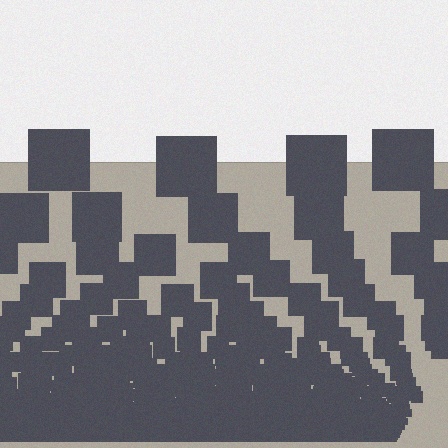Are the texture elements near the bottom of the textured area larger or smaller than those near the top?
Smaller. The gradient is inverted — elements near the bottom are smaller and denser.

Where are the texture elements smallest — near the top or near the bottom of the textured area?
Near the bottom.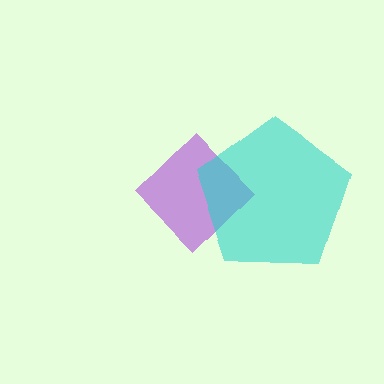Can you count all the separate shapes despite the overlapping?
Yes, there are 2 separate shapes.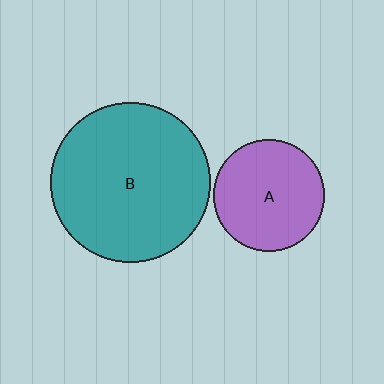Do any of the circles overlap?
No, none of the circles overlap.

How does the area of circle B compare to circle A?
Approximately 2.1 times.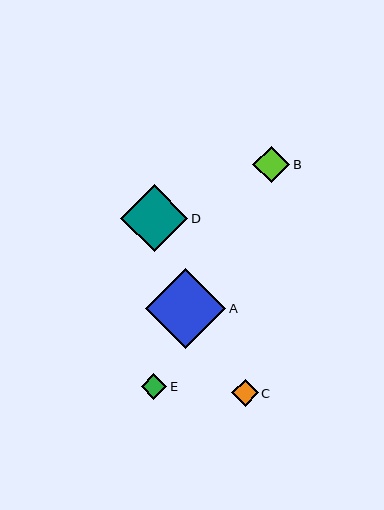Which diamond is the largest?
Diamond A is the largest with a size of approximately 80 pixels.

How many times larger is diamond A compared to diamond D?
Diamond A is approximately 1.2 times the size of diamond D.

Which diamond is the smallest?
Diamond E is the smallest with a size of approximately 25 pixels.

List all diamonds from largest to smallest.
From largest to smallest: A, D, B, C, E.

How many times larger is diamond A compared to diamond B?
Diamond A is approximately 2.2 times the size of diamond B.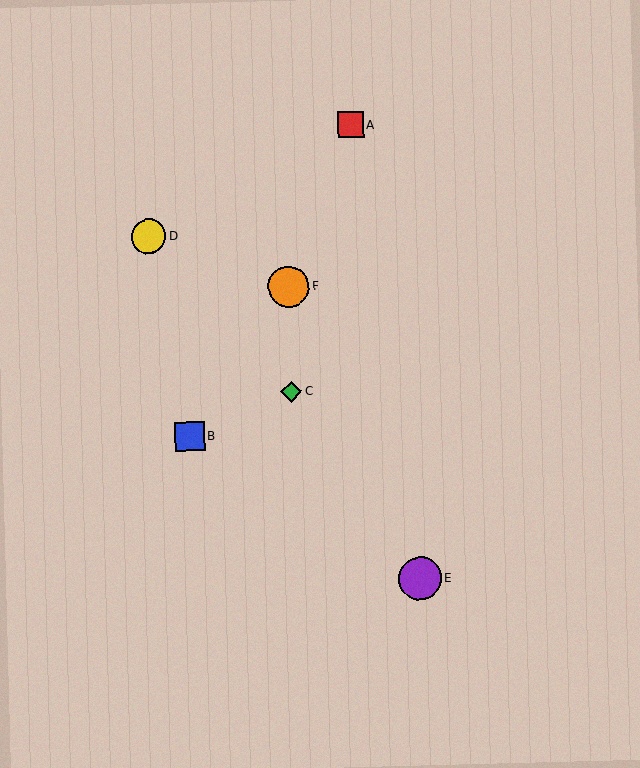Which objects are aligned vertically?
Objects C, F are aligned vertically.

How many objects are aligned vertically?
2 objects (C, F) are aligned vertically.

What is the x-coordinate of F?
Object F is at x≈289.